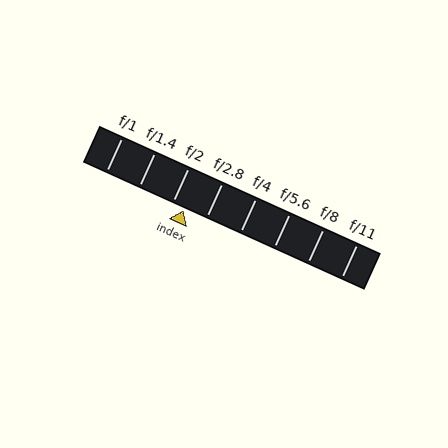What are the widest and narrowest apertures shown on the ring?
The widest aperture shown is f/1 and the narrowest is f/11.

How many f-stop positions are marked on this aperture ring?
There are 8 f-stop positions marked.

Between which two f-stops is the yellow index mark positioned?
The index mark is between f/2 and f/2.8.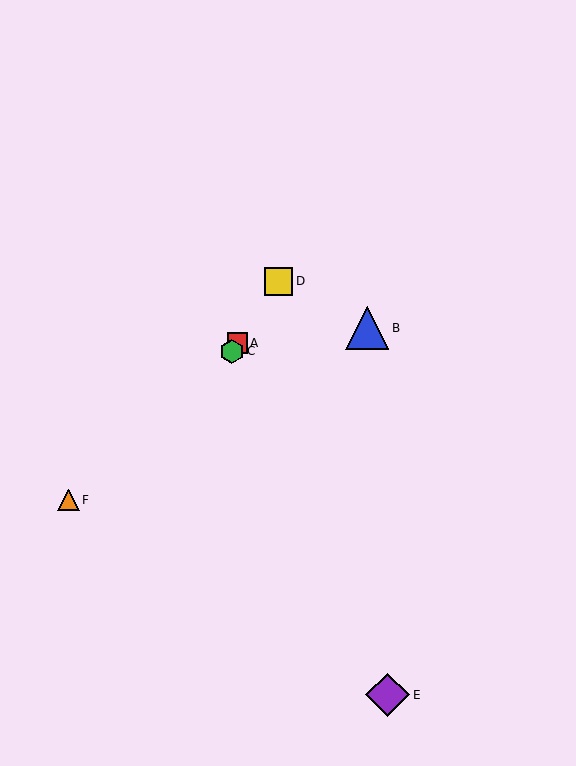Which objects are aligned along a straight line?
Objects A, C, D are aligned along a straight line.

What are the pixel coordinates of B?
Object B is at (367, 328).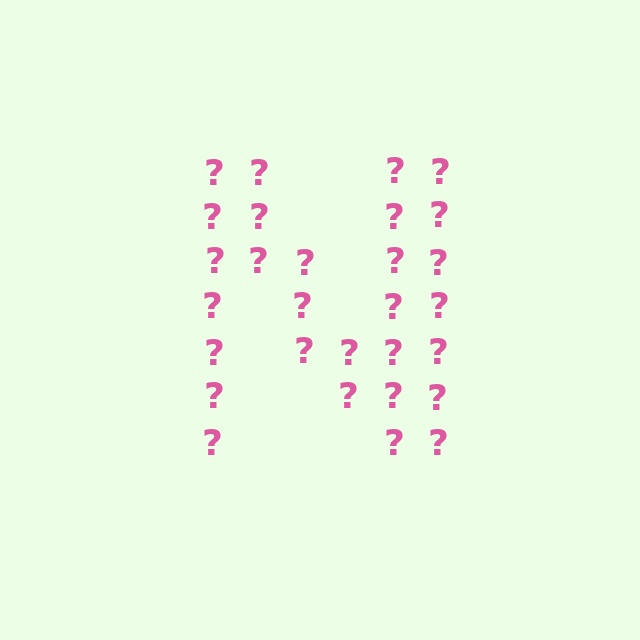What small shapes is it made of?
It is made of small question marks.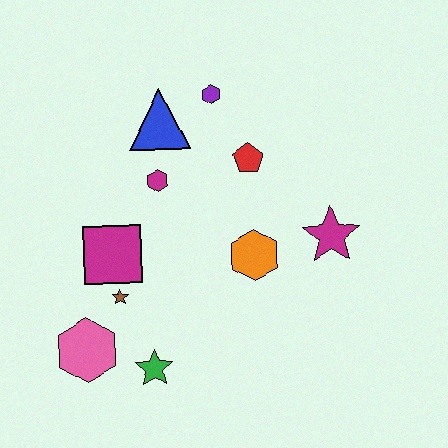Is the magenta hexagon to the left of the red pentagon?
Yes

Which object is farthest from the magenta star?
The pink hexagon is farthest from the magenta star.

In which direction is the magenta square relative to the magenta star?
The magenta square is to the left of the magenta star.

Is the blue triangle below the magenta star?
No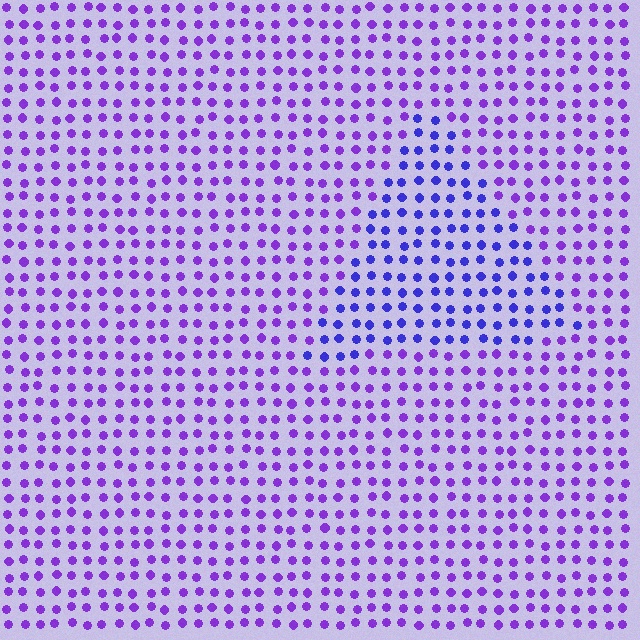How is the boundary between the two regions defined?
The boundary is defined purely by a slight shift in hue (about 29 degrees). Spacing, size, and orientation are identical on both sides.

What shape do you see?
I see a triangle.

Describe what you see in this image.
The image is filled with small purple elements in a uniform arrangement. A triangle-shaped region is visible where the elements are tinted to a slightly different hue, forming a subtle color boundary.